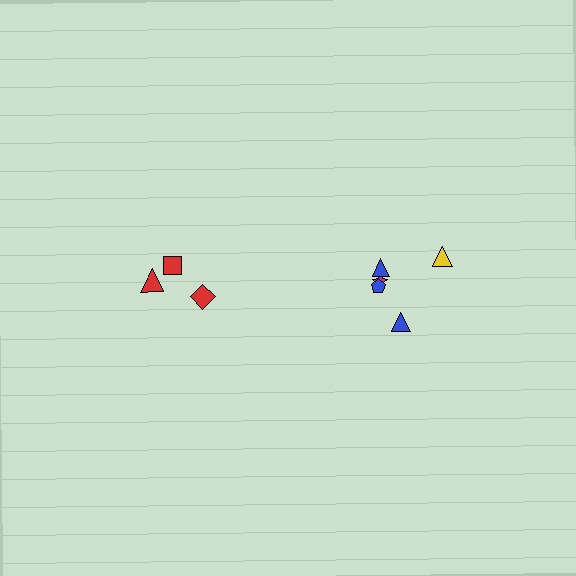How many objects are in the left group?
There are 3 objects.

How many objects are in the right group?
There are 5 objects.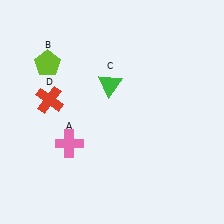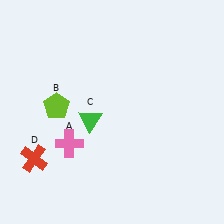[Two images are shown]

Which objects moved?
The objects that moved are: the lime pentagon (B), the green triangle (C), the red cross (D).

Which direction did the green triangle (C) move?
The green triangle (C) moved down.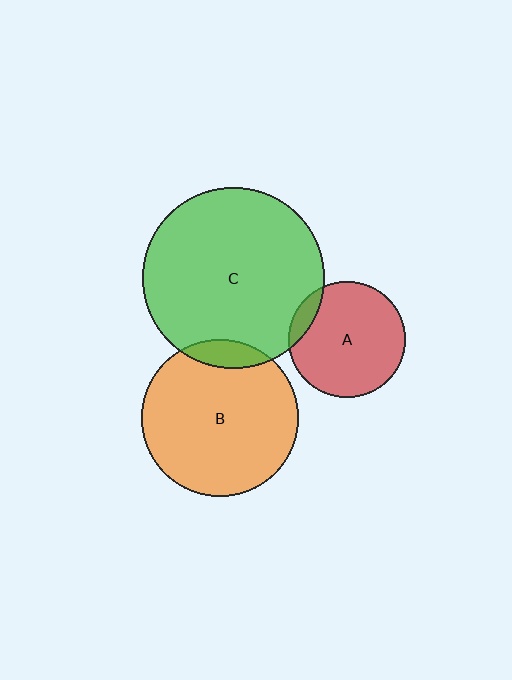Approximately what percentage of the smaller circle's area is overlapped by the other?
Approximately 10%.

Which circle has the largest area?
Circle C (green).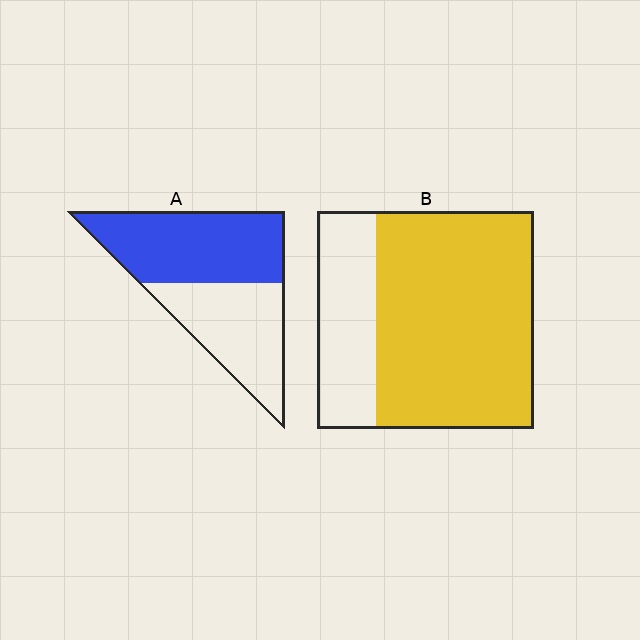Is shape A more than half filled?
Yes.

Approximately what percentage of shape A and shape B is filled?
A is approximately 55% and B is approximately 75%.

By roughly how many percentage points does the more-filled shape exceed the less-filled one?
By roughly 20 percentage points (B over A).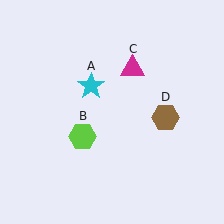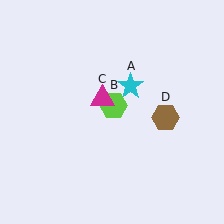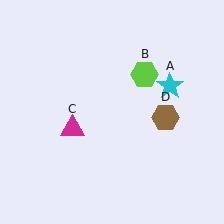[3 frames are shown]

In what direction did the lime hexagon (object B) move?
The lime hexagon (object B) moved up and to the right.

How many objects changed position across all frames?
3 objects changed position: cyan star (object A), lime hexagon (object B), magenta triangle (object C).